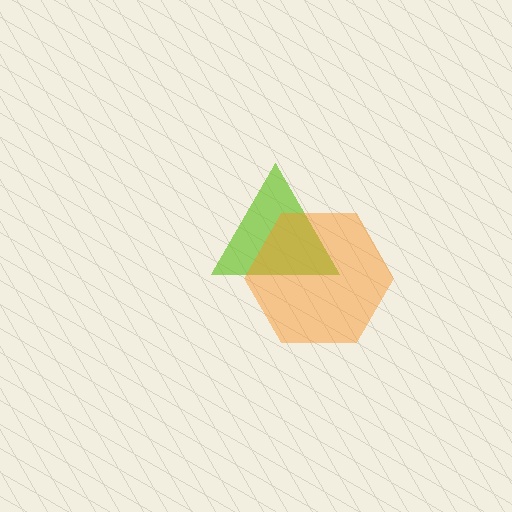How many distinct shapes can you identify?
There are 2 distinct shapes: a lime triangle, an orange hexagon.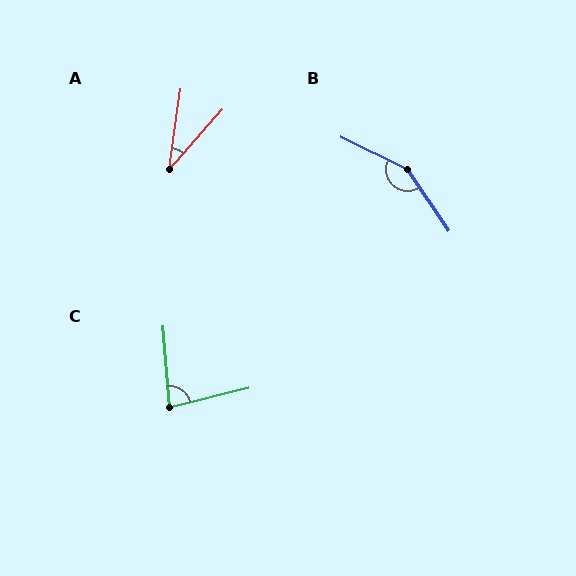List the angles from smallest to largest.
A (34°), C (80°), B (150°).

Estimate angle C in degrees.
Approximately 80 degrees.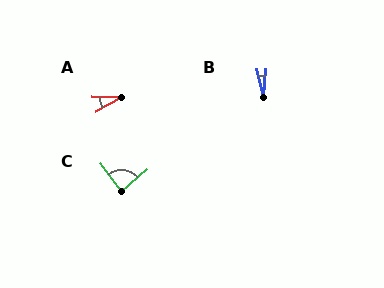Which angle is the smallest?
B, at approximately 18 degrees.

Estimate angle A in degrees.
Approximately 30 degrees.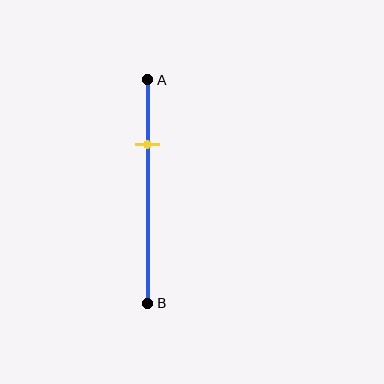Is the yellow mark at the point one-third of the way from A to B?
No, the mark is at about 30% from A, not at the 33% one-third point.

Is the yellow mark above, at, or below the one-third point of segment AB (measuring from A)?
The yellow mark is above the one-third point of segment AB.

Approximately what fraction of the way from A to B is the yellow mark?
The yellow mark is approximately 30% of the way from A to B.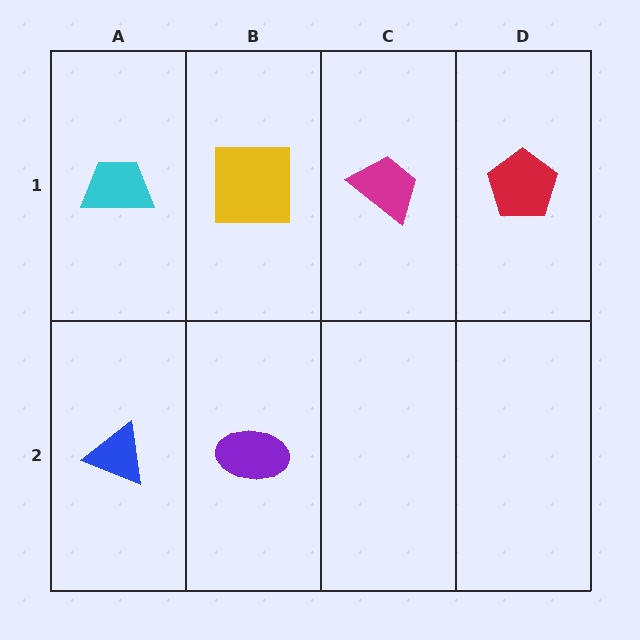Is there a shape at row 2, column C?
No, that cell is empty.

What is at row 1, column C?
A magenta trapezoid.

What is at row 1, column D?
A red pentagon.